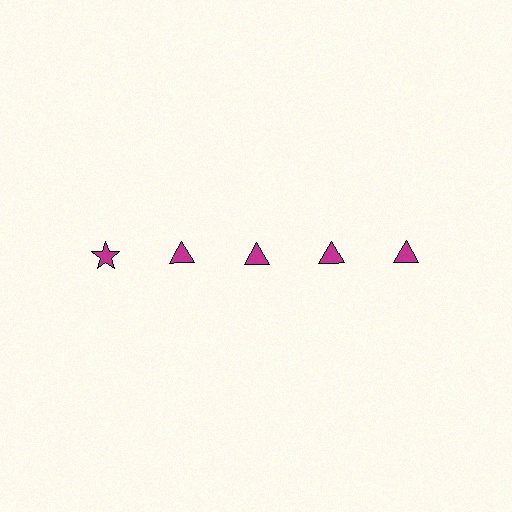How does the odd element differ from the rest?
It has a different shape: star instead of triangle.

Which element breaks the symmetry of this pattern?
The magenta star in the top row, leftmost column breaks the symmetry. All other shapes are magenta triangles.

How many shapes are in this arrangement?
There are 5 shapes arranged in a grid pattern.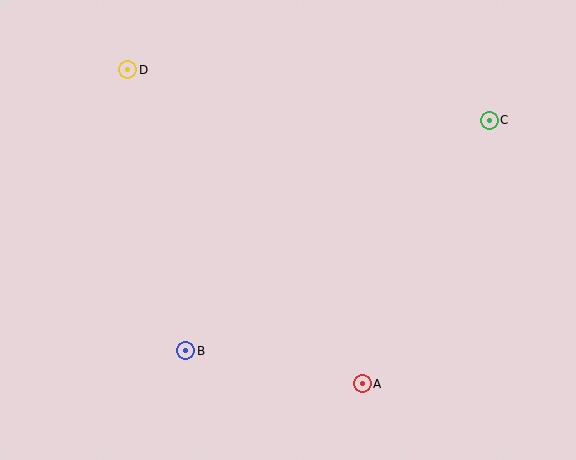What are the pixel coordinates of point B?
Point B is at (186, 351).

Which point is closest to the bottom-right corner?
Point A is closest to the bottom-right corner.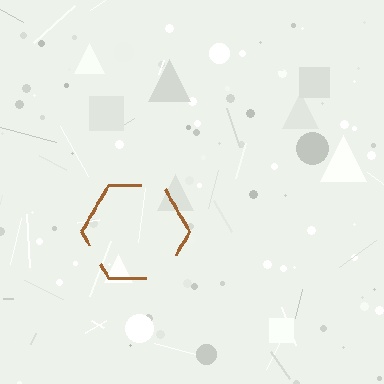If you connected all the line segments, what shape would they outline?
They would outline a hexagon.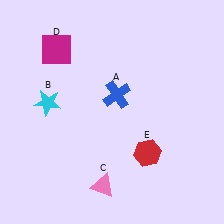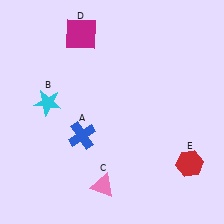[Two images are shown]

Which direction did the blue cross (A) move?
The blue cross (A) moved down.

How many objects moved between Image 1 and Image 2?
3 objects moved between the two images.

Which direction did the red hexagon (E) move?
The red hexagon (E) moved right.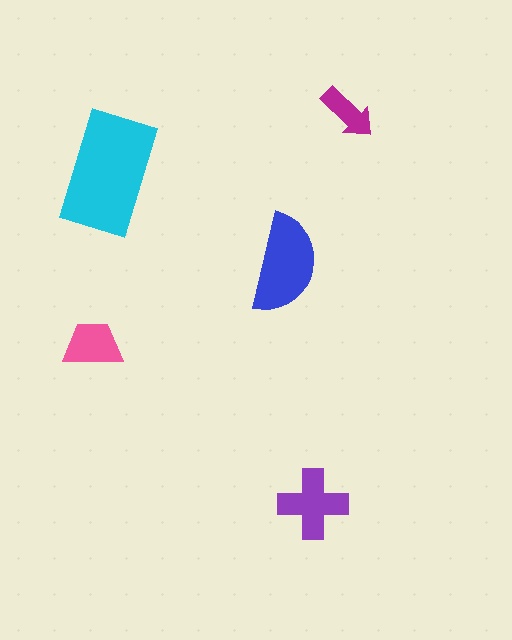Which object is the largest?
The cyan rectangle.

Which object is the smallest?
The magenta arrow.